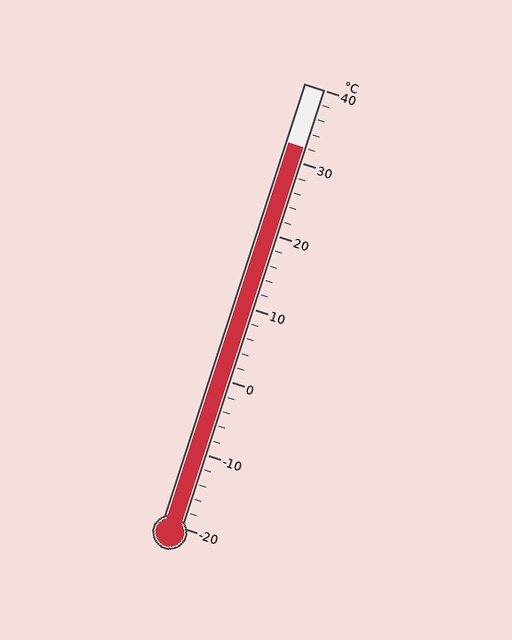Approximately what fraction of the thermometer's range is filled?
The thermometer is filled to approximately 85% of its range.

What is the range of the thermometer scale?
The thermometer scale ranges from -20°C to 40°C.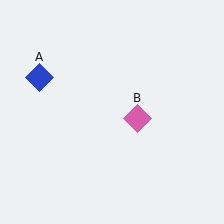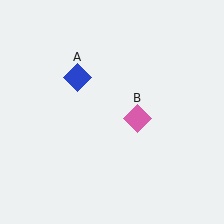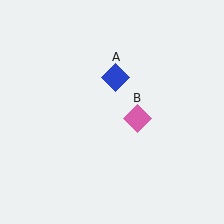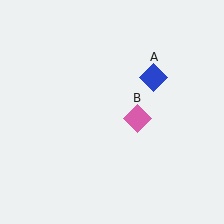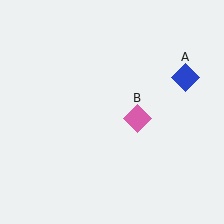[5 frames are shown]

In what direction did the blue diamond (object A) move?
The blue diamond (object A) moved right.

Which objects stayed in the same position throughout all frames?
Pink diamond (object B) remained stationary.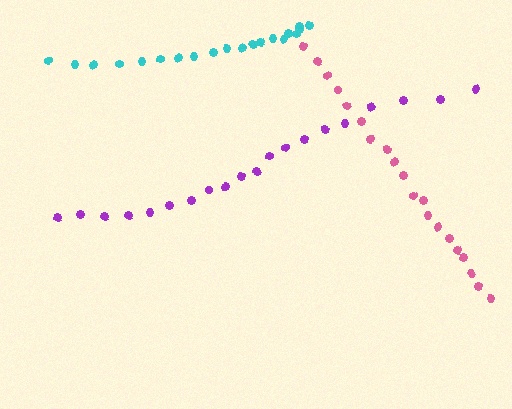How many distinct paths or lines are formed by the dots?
There are 3 distinct paths.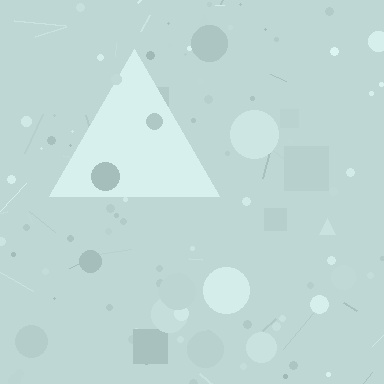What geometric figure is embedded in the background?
A triangle is embedded in the background.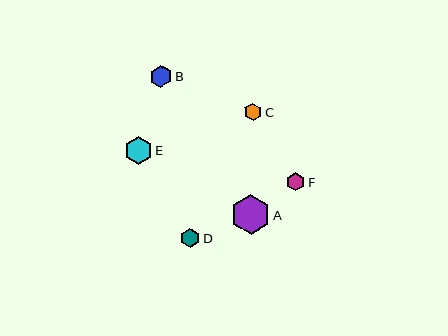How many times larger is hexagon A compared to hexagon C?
Hexagon A is approximately 2.3 times the size of hexagon C.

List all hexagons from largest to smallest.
From largest to smallest: A, E, B, D, F, C.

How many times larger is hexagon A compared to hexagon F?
Hexagon A is approximately 2.2 times the size of hexagon F.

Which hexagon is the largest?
Hexagon A is the largest with a size of approximately 40 pixels.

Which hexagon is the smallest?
Hexagon C is the smallest with a size of approximately 17 pixels.